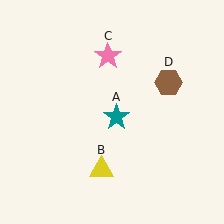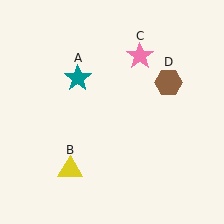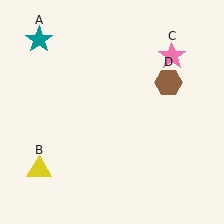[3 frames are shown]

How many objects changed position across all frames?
3 objects changed position: teal star (object A), yellow triangle (object B), pink star (object C).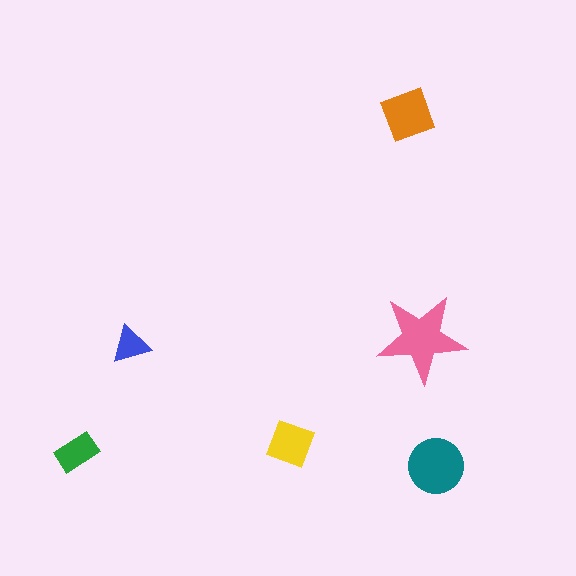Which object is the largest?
The pink star.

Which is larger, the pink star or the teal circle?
The pink star.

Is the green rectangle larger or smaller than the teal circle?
Smaller.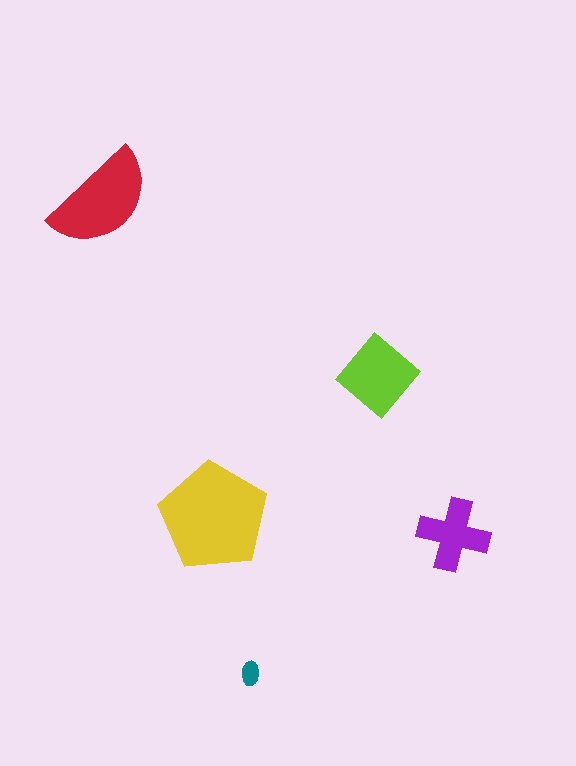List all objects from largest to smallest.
The yellow pentagon, the red semicircle, the lime diamond, the purple cross, the teal ellipse.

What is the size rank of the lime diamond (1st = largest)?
3rd.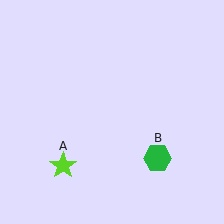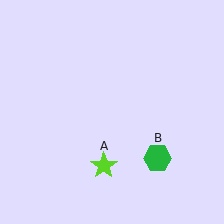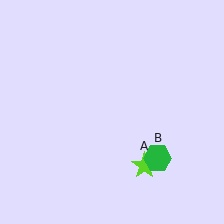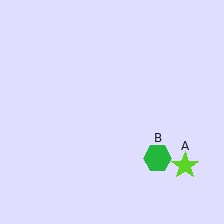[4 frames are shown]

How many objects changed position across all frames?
1 object changed position: lime star (object A).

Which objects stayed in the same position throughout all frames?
Green hexagon (object B) remained stationary.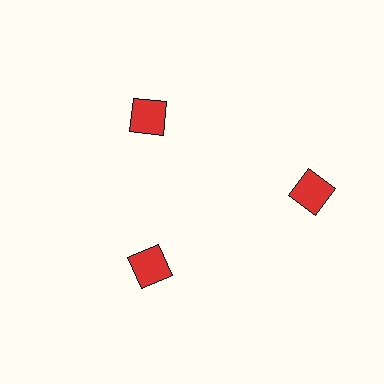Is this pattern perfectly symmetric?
No. The 3 red squares are arranged in a ring, but one element near the 3 o'clock position is pushed outward from the center, breaking the 3-fold rotational symmetry.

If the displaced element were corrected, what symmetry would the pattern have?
It would have 3-fold rotational symmetry — the pattern would map onto itself every 120 degrees.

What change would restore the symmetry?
The symmetry would be restored by moving it inward, back onto the ring so that all 3 squares sit at equal angles and equal distance from the center.